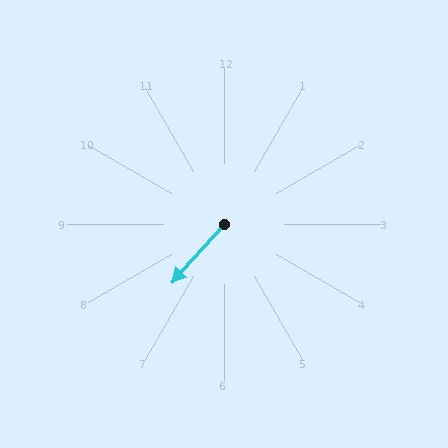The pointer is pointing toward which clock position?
Roughly 7 o'clock.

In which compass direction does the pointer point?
Southwest.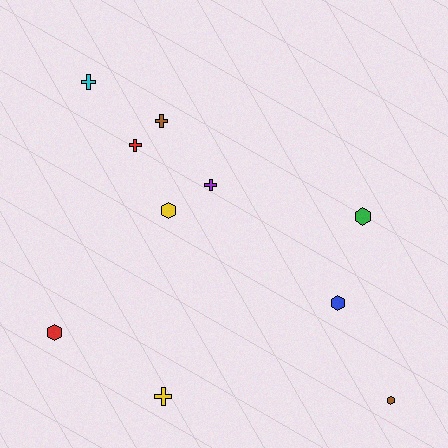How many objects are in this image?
There are 10 objects.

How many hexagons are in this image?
There are 5 hexagons.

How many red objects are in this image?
There are 2 red objects.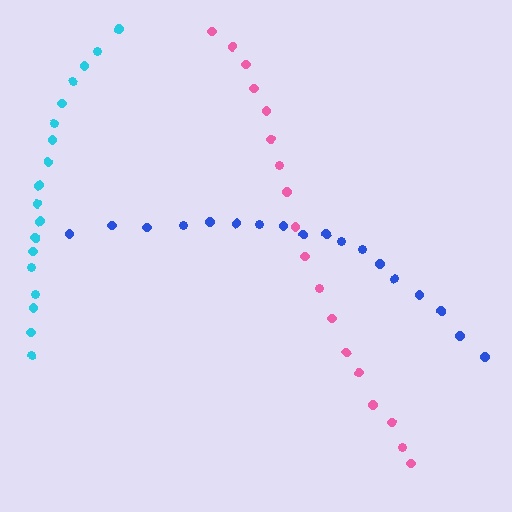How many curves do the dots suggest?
There are 3 distinct paths.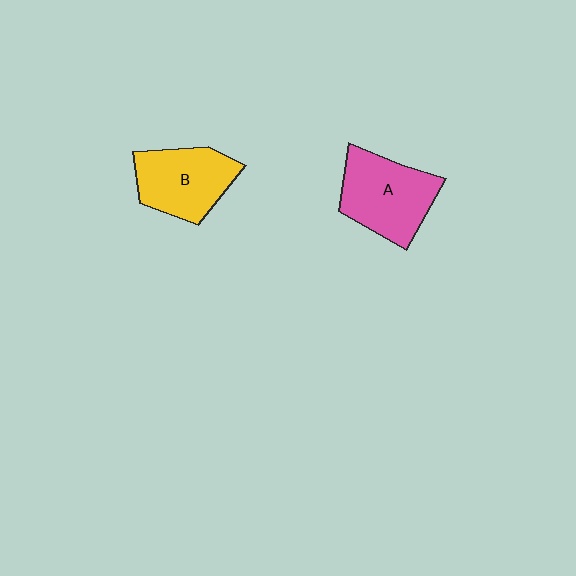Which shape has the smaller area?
Shape B (yellow).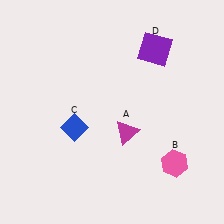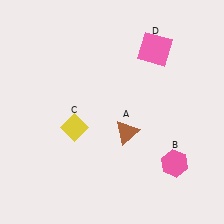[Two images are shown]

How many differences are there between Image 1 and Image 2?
There are 3 differences between the two images.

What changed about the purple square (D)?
In Image 1, D is purple. In Image 2, it changed to pink.